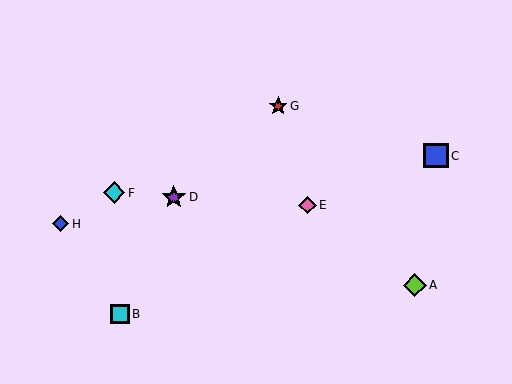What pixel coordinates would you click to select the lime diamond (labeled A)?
Click at (415, 285) to select the lime diamond A.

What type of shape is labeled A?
Shape A is a lime diamond.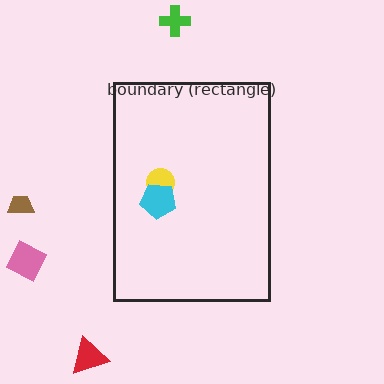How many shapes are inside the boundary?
2 inside, 4 outside.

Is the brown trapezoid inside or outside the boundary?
Outside.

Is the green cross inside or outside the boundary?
Outside.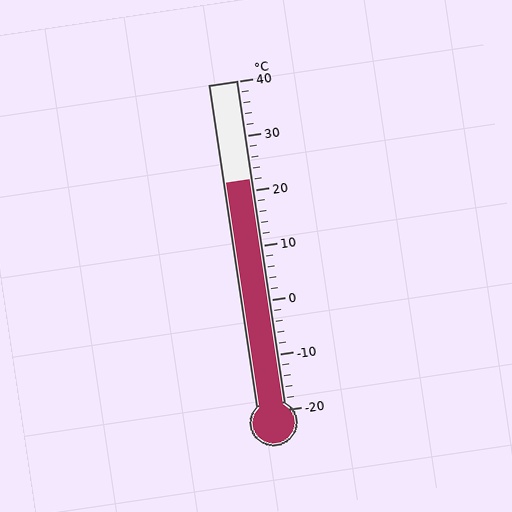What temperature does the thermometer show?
The thermometer shows approximately 22°C.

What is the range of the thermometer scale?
The thermometer scale ranges from -20°C to 40°C.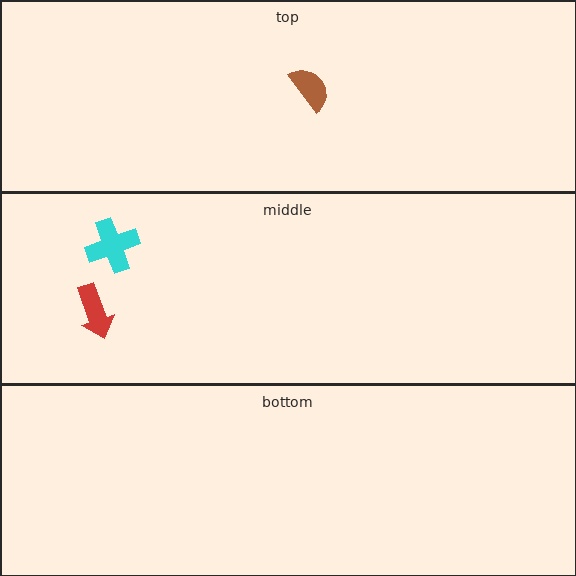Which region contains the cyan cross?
The middle region.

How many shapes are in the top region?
1.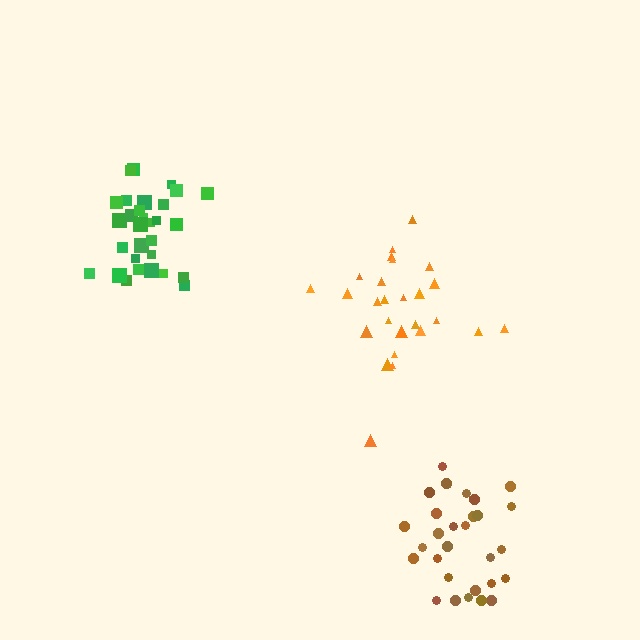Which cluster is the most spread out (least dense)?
Orange.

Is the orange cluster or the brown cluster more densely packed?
Brown.